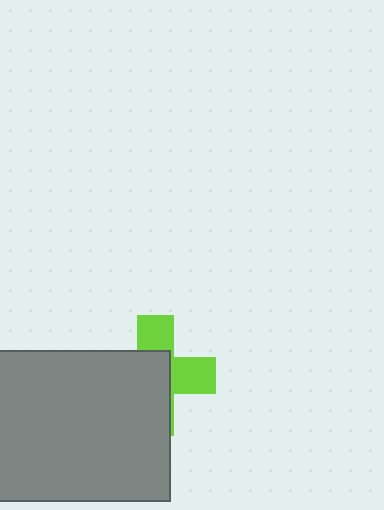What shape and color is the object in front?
The object in front is a gray rectangle.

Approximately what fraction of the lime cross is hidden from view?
Roughly 60% of the lime cross is hidden behind the gray rectangle.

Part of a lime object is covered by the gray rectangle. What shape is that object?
It is a cross.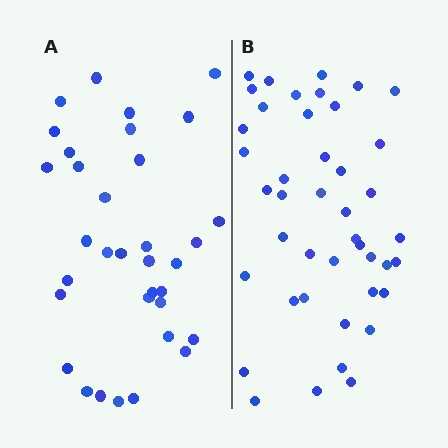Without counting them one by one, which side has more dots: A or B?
Region B (the right region) has more dots.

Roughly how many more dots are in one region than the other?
Region B has roughly 8 or so more dots than region A.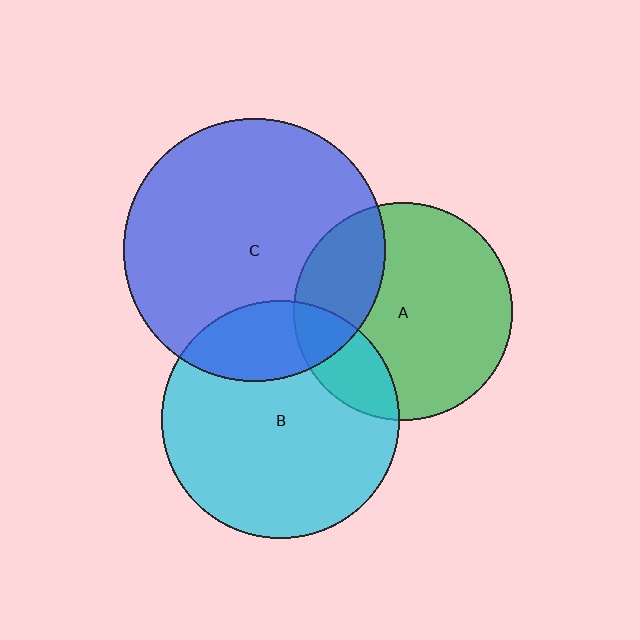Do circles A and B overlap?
Yes.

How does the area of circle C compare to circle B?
Approximately 1.2 times.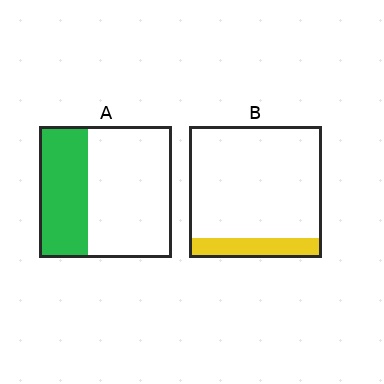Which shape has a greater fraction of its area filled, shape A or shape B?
Shape A.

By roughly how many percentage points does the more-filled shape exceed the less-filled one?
By roughly 20 percentage points (A over B).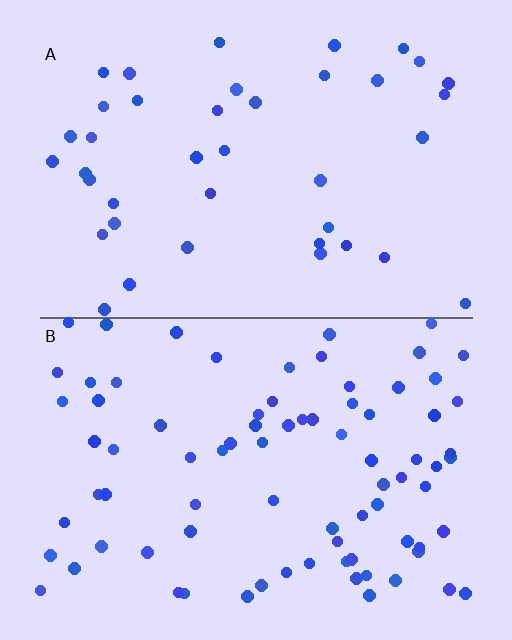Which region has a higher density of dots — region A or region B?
B (the bottom).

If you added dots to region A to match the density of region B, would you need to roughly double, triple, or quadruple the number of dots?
Approximately double.